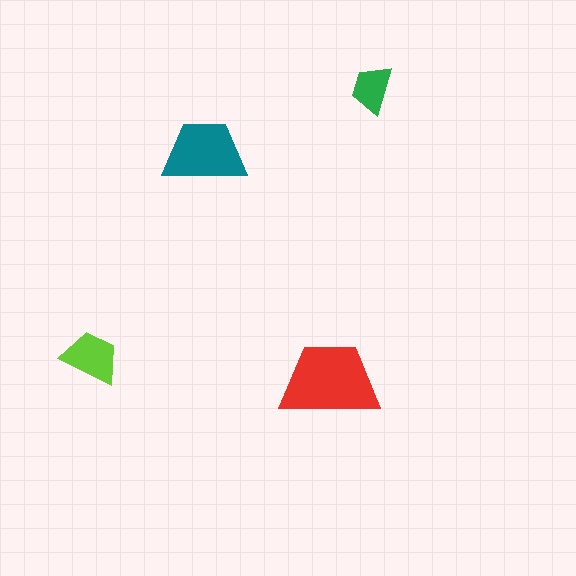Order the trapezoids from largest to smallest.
the red one, the teal one, the lime one, the green one.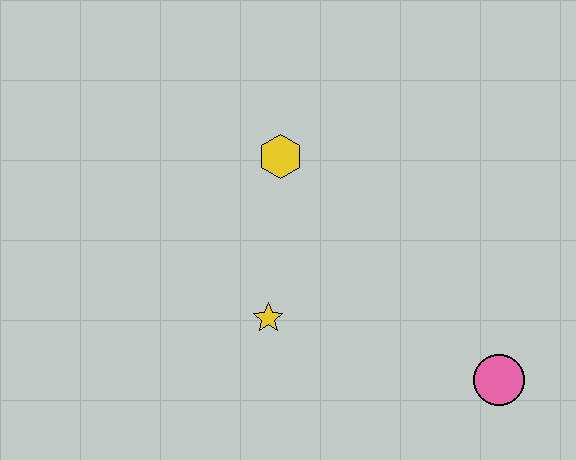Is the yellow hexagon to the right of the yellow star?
Yes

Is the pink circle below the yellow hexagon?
Yes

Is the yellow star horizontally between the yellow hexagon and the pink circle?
No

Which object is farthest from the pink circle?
The yellow hexagon is farthest from the pink circle.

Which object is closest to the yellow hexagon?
The yellow star is closest to the yellow hexagon.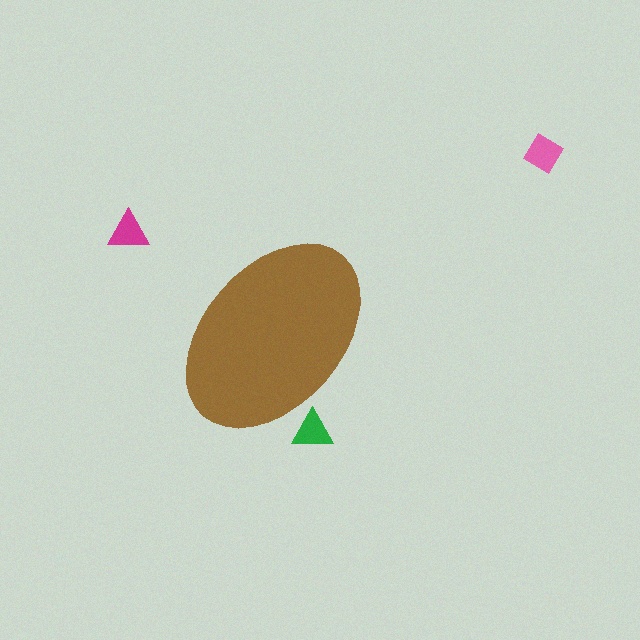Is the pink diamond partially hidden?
No, the pink diamond is fully visible.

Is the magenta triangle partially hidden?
No, the magenta triangle is fully visible.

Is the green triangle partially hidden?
Yes, the green triangle is partially hidden behind the brown ellipse.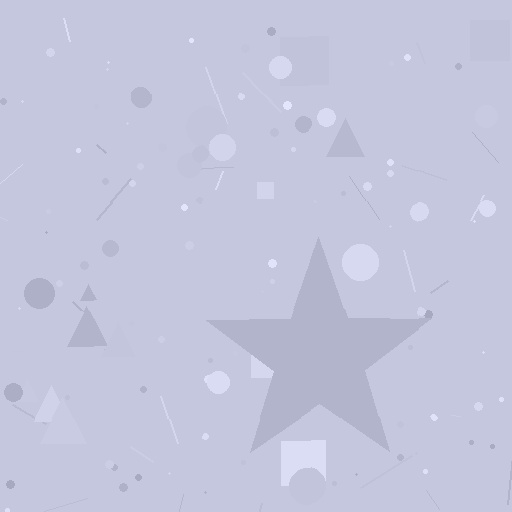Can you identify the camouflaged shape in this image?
The camouflaged shape is a star.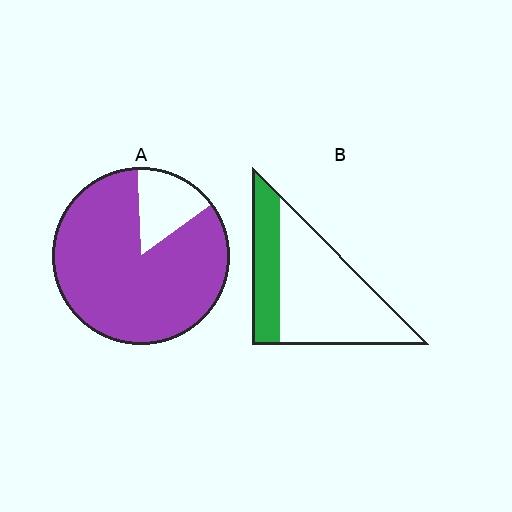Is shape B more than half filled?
No.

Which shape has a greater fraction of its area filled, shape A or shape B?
Shape A.